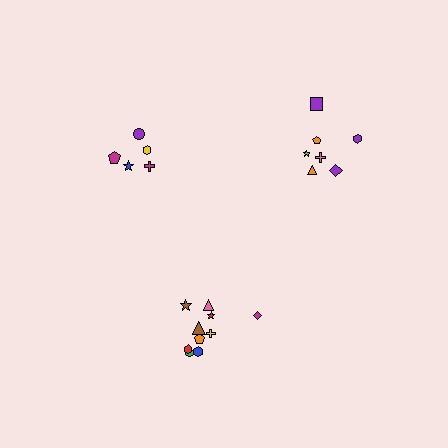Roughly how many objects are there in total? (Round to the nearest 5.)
Roughly 20 objects in total.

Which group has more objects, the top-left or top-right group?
The top-right group.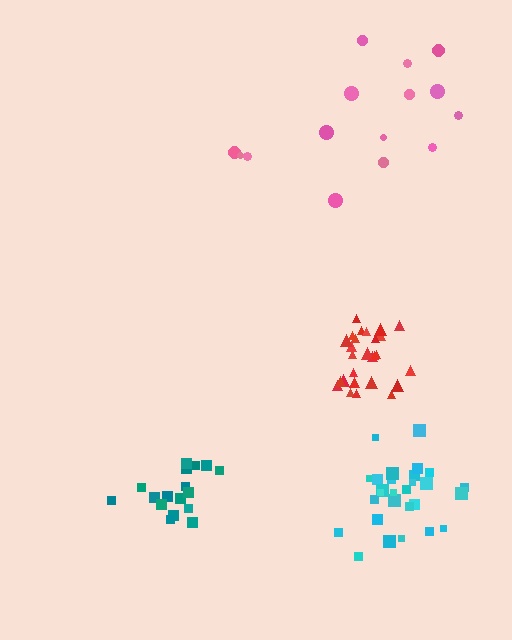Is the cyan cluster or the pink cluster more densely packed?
Cyan.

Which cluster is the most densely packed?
Red.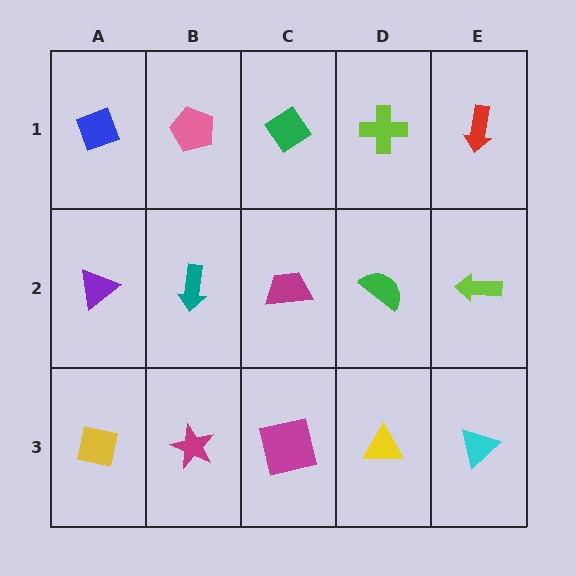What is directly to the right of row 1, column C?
A lime cross.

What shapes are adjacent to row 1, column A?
A purple triangle (row 2, column A), a pink pentagon (row 1, column B).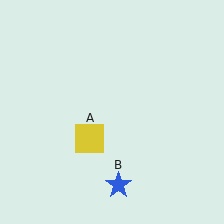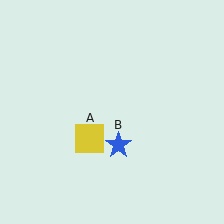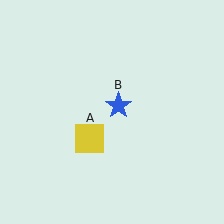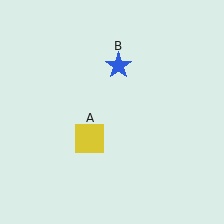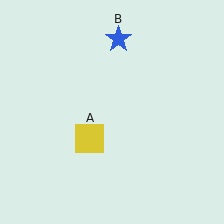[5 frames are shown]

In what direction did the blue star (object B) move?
The blue star (object B) moved up.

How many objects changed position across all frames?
1 object changed position: blue star (object B).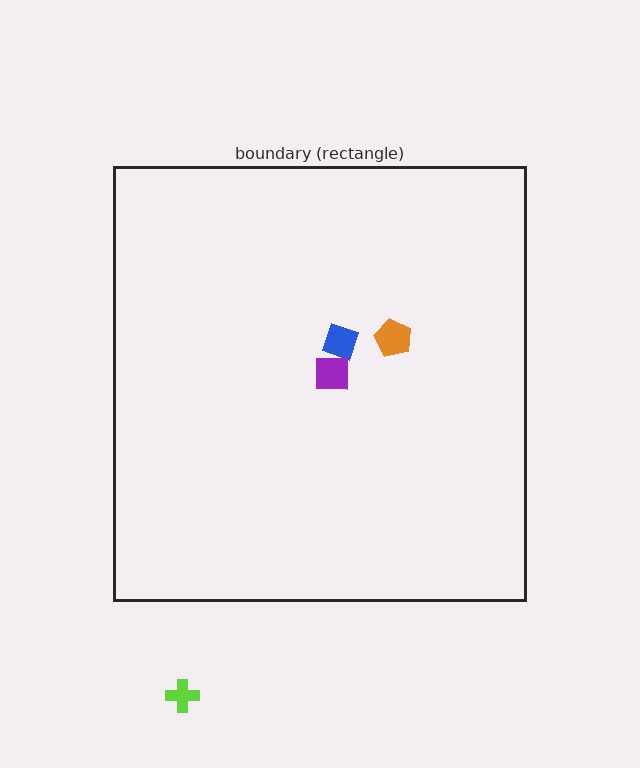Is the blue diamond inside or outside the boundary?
Inside.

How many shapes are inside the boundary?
3 inside, 1 outside.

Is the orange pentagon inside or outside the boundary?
Inside.